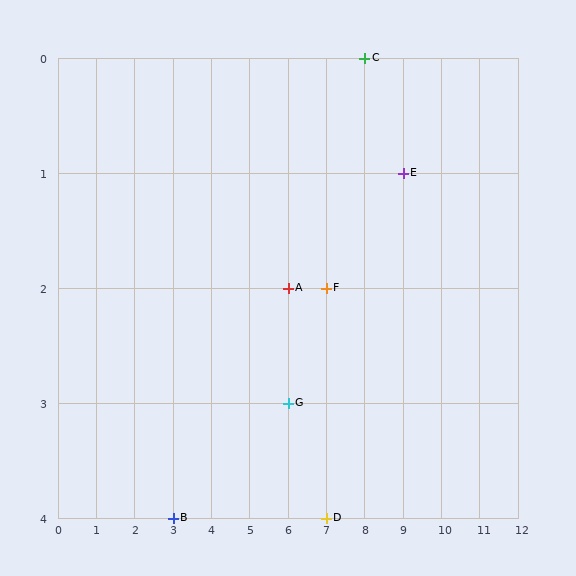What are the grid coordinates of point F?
Point F is at grid coordinates (7, 2).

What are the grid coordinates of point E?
Point E is at grid coordinates (9, 1).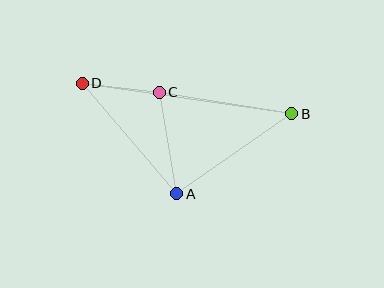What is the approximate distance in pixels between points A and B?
The distance between A and B is approximately 140 pixels.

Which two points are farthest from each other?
Points B and D are farthest from each other.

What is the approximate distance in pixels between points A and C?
The distance between A and C is approximately 103 pixels.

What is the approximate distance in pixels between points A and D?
The distance between A and D is approximately 146 pixels.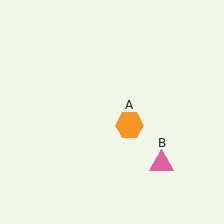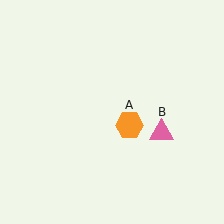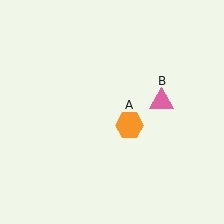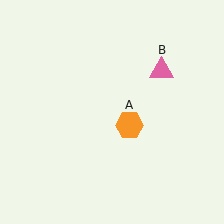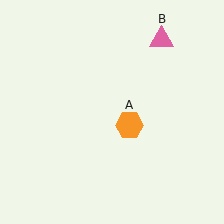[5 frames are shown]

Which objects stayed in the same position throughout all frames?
Orange hexagon (object A) remained stationary.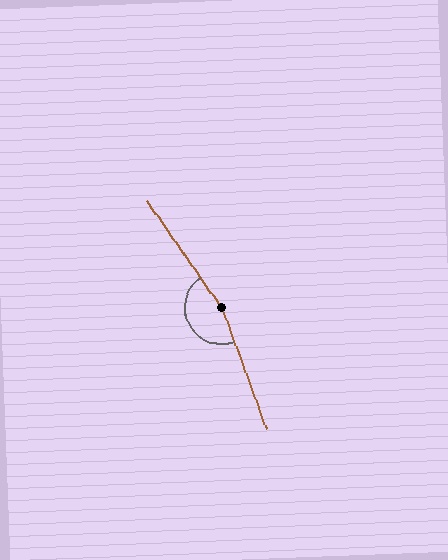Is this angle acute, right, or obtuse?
It is obtuse.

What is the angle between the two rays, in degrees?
Approximately 165 degrees.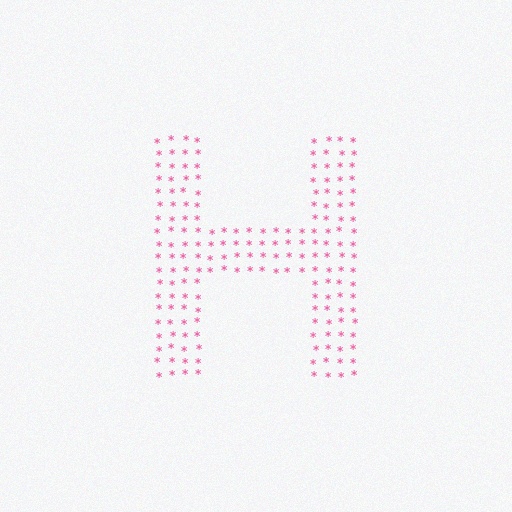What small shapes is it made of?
It is made of small asterisks.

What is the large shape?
The large shape is the letter H.